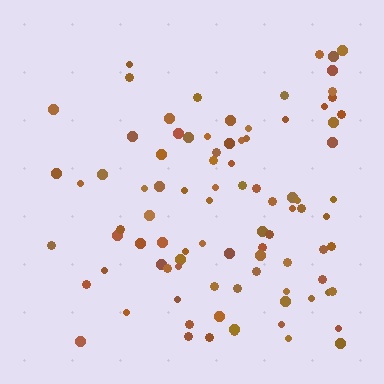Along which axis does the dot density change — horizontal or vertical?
Horizontal.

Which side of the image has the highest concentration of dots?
The right.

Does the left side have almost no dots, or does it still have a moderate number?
Still a moderate number, just noticeably fewer than the right.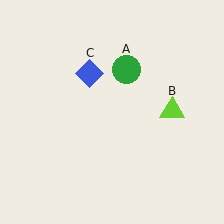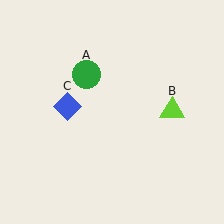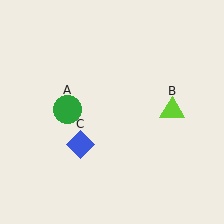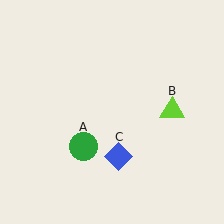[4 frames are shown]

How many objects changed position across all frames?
2 objects changed position: green circle (object A), blue diamond (object C).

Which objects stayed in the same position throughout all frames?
Lime triangle (object B) remained stationary.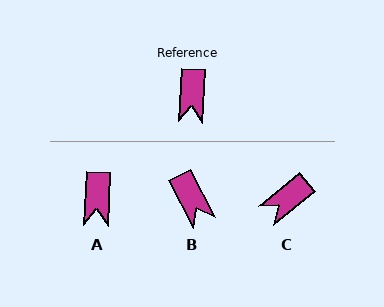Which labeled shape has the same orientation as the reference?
A.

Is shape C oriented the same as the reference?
No, it is off by about 47 degrees.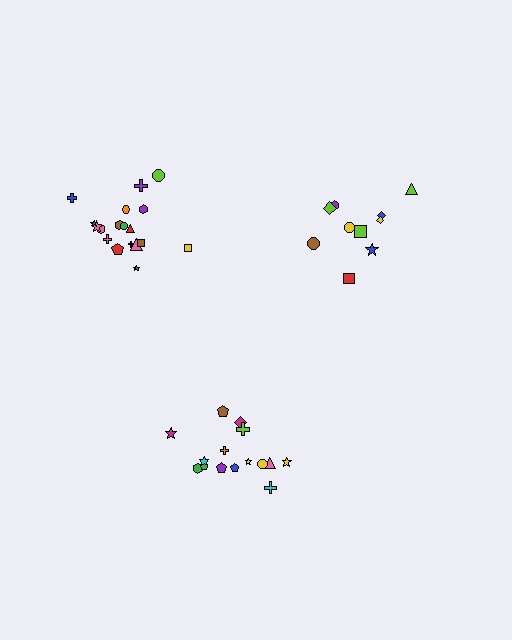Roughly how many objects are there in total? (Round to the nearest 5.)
Roughly 45 objects in total.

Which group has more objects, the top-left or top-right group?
The top-left group.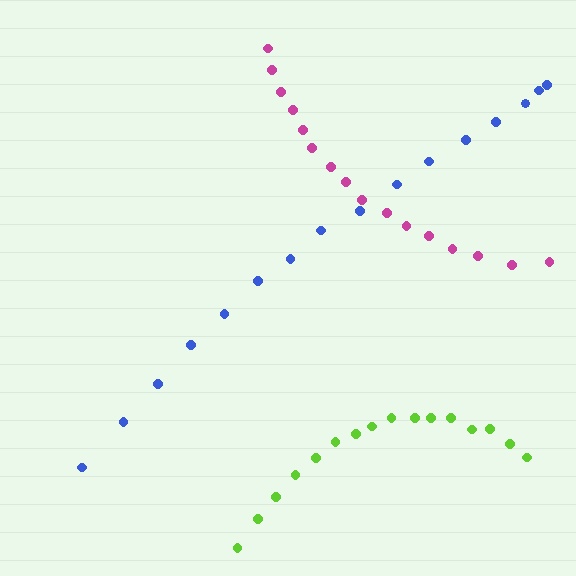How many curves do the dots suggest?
There are 3 distinct paths.